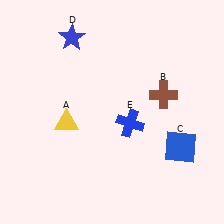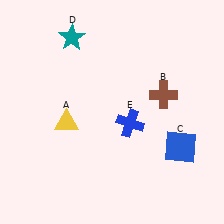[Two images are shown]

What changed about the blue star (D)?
In Image 1, D is blue. In Image 2, it changed to teal.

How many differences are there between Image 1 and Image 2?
There is 1 difference between the two images.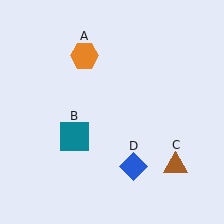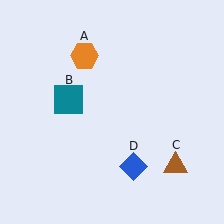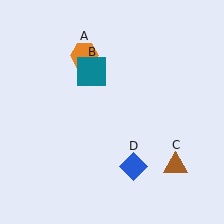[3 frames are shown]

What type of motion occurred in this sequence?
The teal square (object B) rotated clockwise around the center of the scene.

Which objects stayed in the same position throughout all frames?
Orange hexagon (object A) and brown triangle (object C) and blue diamond (object D) remained stationary.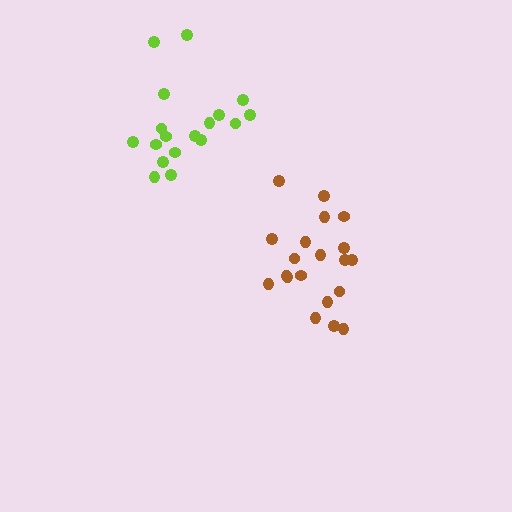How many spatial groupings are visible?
There are 2 spatial groupings.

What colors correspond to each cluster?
The clusters are colored: brown, lime.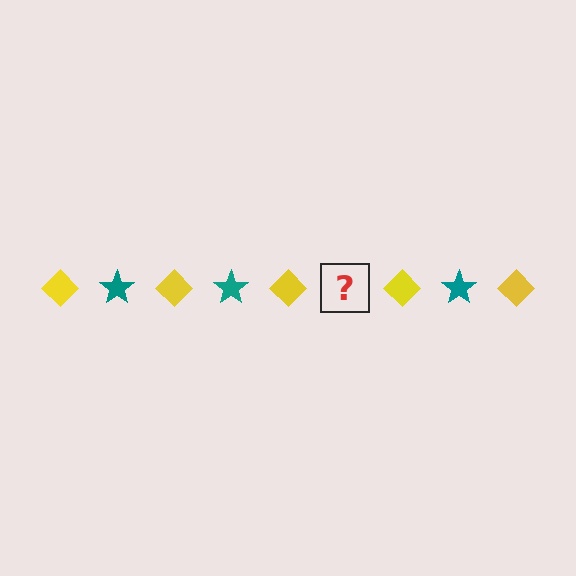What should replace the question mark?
The question mark should be replaced with a teal star.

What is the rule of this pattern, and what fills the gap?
The rule is that the pattern alternates between yellow diamond and teal star. The gap should be filled with a teal star.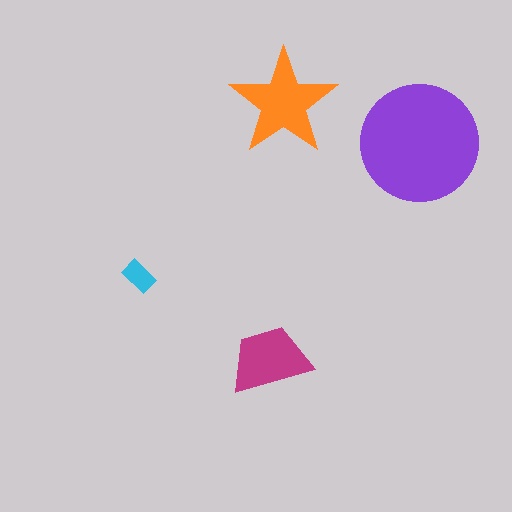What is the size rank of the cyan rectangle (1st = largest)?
4th.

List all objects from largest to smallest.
The purple circle, the orange star, the magenta trapezoid, the cyan rectangle.